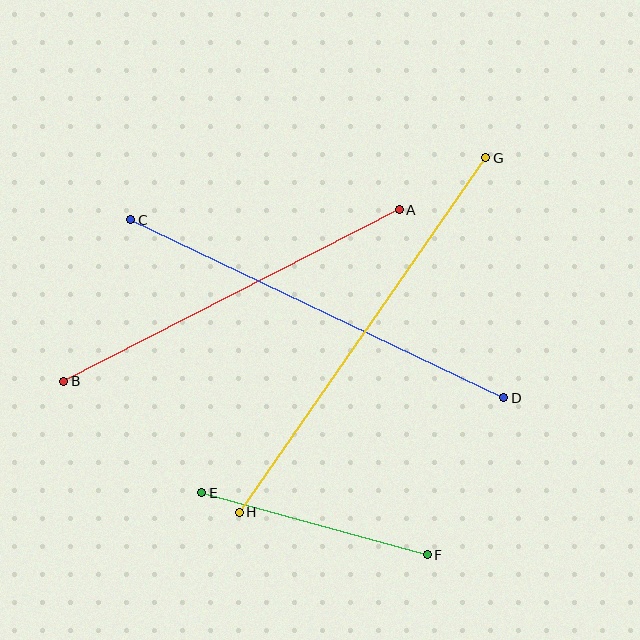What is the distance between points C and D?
The distance is approximately 413 pixels.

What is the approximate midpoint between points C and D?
The midpoint is at approximately (317, 309) pixels.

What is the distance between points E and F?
The distance is approximately 234 pixels.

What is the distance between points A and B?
The distance is approximately 377 pixels.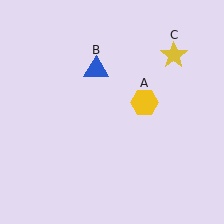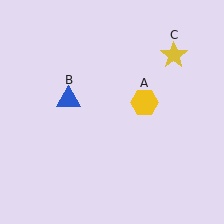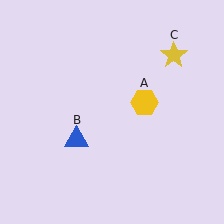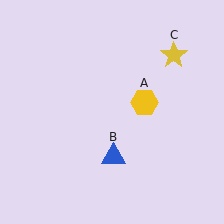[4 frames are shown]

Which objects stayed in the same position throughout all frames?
Yellow hexagon (object A) and yellow star (object C) remained stationary.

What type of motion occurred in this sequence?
The blue triangle (object B) rotated counterclockwise around the center of the scene.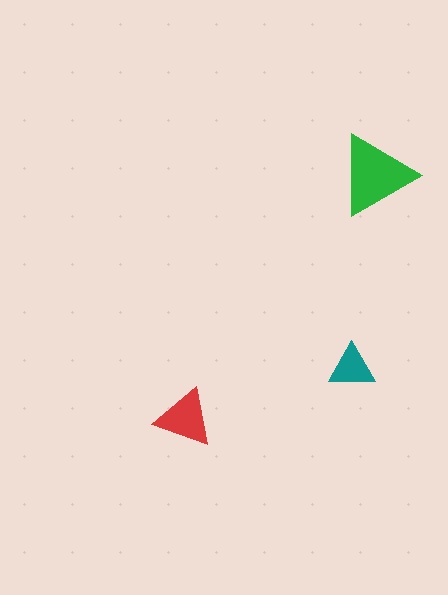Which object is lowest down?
The red triangle is bottommost.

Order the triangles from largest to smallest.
the green one, the red one, the teal one.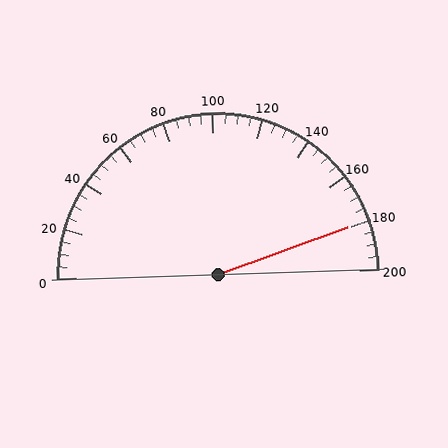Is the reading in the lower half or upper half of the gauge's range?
The reading is in the upper half of the range (0 to 200).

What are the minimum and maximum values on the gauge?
The gauge ranges from 0 to 200.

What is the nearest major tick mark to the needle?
The nearest major tick mark is 180.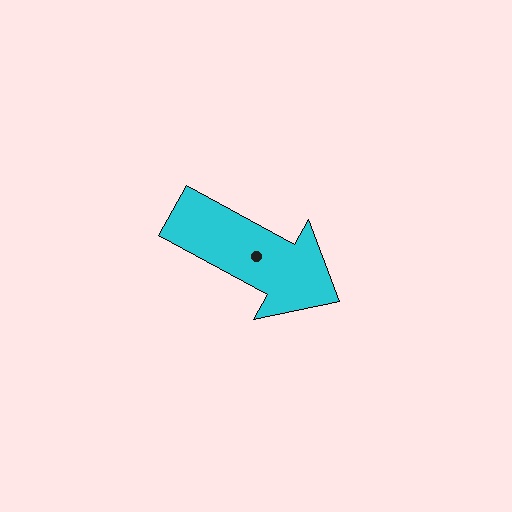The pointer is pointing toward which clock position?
Roughly 4 o'clock.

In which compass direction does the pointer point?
Southeast.